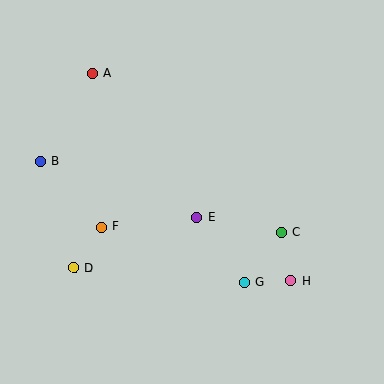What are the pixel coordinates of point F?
Point F is at (101, 227).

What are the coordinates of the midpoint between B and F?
The midpoint between B and F is at (71, 194).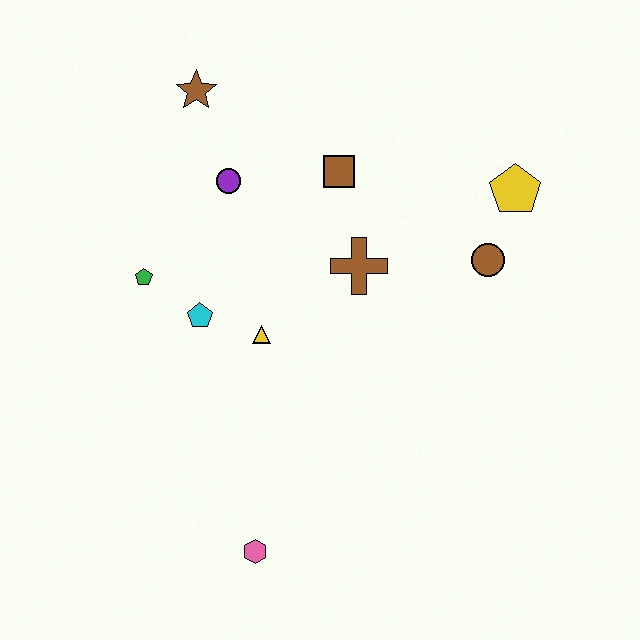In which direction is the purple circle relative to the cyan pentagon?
The purple circle is above the cyan pentagon.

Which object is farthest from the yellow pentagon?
The pink hexagon is farthest from the yellow pentagon.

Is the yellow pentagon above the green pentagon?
Yes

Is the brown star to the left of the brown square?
Yes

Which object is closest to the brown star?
The purple circle is closest to the brown star.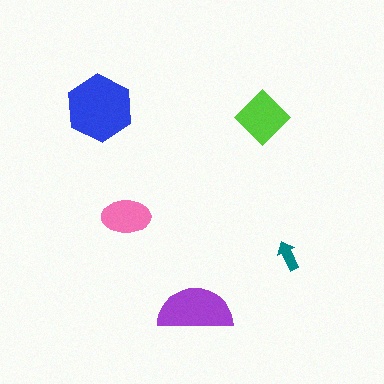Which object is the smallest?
The teal arrow.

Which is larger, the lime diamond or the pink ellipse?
The lime diamond.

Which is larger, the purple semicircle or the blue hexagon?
The blue hexagon.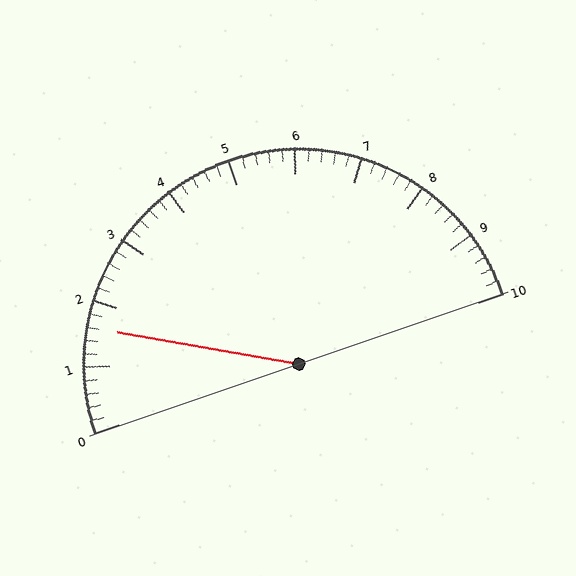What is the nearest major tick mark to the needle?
The nearest major tick mark is 2.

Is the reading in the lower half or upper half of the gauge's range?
The reading is in the lower half of the range (0 to 10).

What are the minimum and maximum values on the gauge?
The gauge ranges from 0 to 10.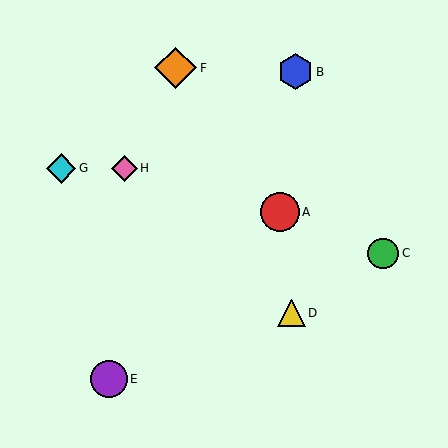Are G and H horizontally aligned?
Yes, both are at y≈168.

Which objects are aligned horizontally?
Objects G, H are aligned horizontally.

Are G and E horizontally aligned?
No, G is at y≈168 and E is at y≈379.